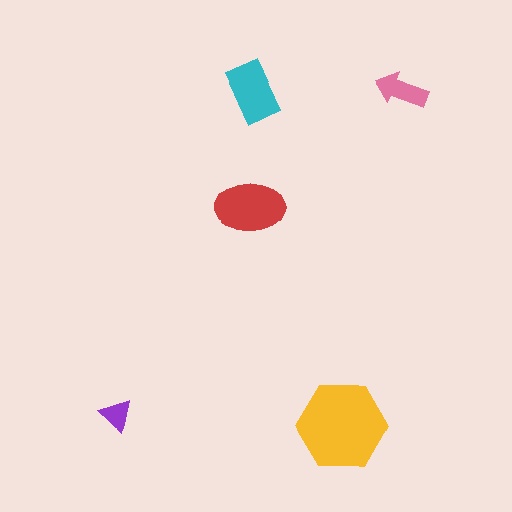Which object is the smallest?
The purple triangle.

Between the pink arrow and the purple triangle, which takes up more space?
The pink arrow.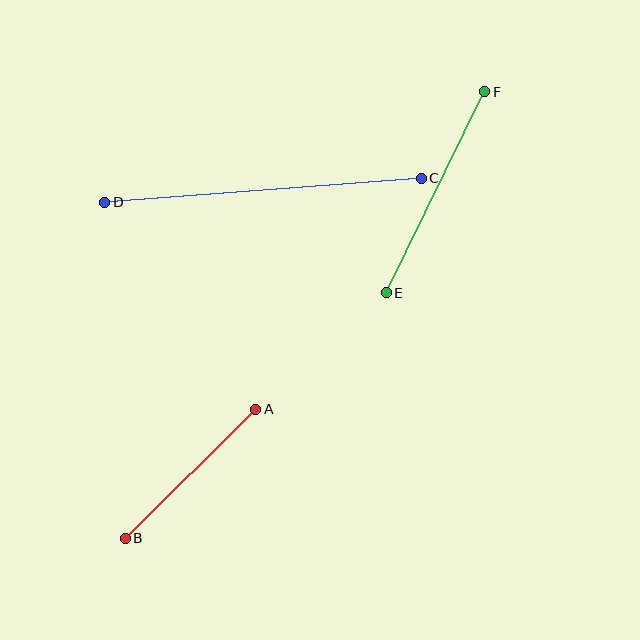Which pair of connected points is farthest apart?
Points C and D are farthest apart.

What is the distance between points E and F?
The distance is approximately 224 pixels.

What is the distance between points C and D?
The distance is approximately 317 pixels.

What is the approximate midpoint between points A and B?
The midpoint is at approximately (190, 474) pixels.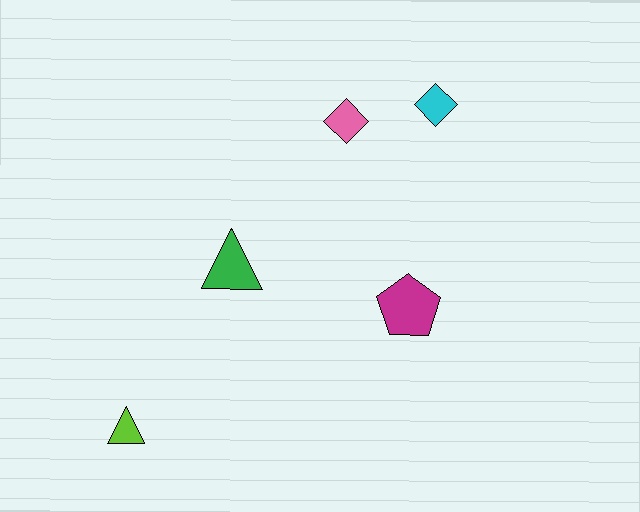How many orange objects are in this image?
There are no orange objects.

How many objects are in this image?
There are 5 objects.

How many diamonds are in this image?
There are 2 diamonds.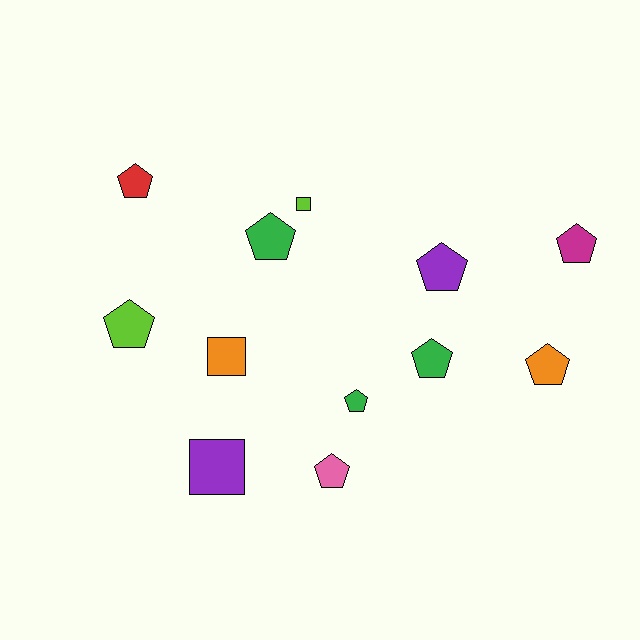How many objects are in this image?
There are 12 objects.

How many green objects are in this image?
There are 3 green objects.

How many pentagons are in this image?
There are 9 pentagons.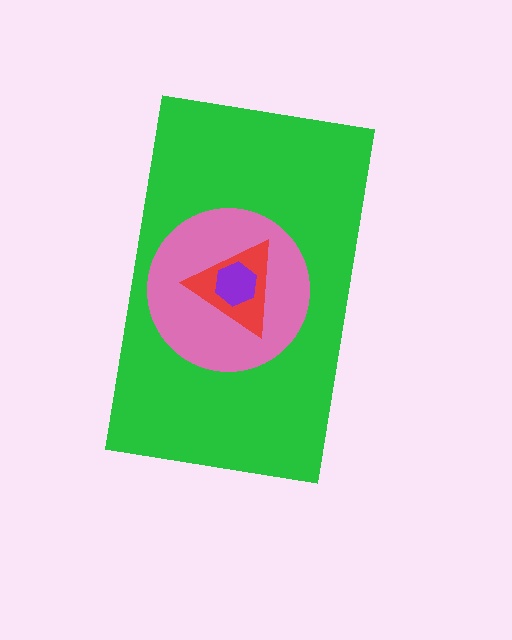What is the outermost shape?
The green rectangle.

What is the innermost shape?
The purple hexagon.